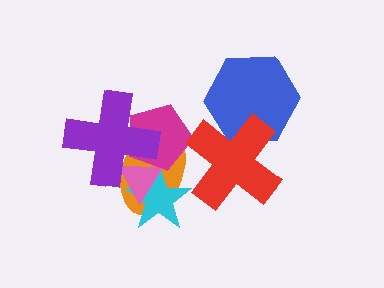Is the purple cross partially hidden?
No, no other shape covers it.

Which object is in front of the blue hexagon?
The red cross is in front of the blue hexagon.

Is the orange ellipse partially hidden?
Yes, it is partially covered by another shape.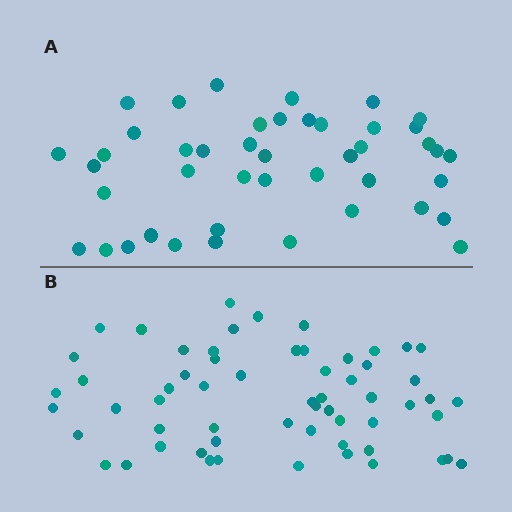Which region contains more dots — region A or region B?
Region B (the bottom region) has more dots.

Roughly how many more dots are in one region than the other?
Region B has approximately 15 more dots than region A.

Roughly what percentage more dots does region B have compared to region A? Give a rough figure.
About 35% more.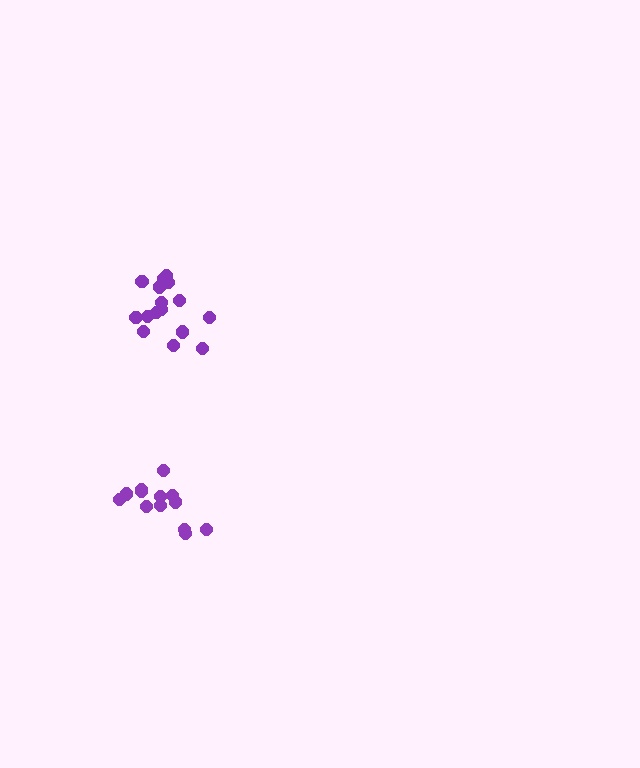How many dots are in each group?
Group 1: 16 dots, Group 2: 13 dots (29 total).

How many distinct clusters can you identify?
There are 2 distinct clusters.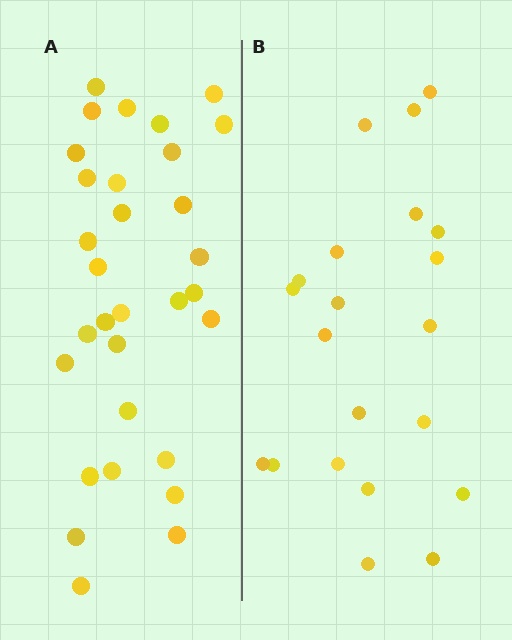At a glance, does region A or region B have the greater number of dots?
Region A (the left region) has more dots.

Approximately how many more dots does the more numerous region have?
Region A has roughly 10 or so more dots than region B.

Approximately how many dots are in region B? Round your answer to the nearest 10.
About 20 dots. (The exact count is 21, which rounds to 20.)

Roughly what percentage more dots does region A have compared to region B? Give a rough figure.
About 50% more.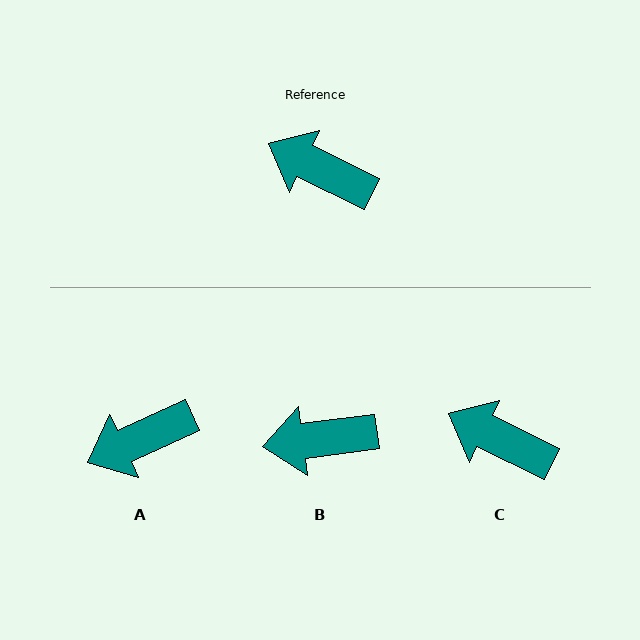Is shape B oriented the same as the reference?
No, it is off by about 33 degrees.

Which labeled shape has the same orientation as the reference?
C.